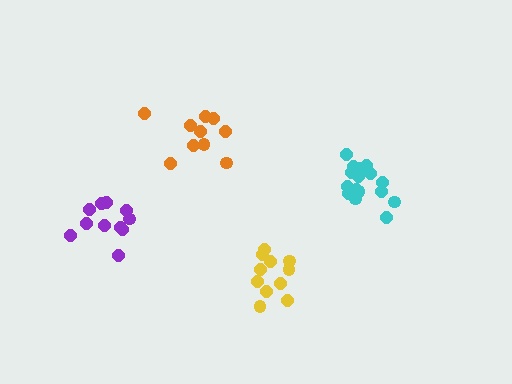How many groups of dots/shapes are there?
There are 4 groups.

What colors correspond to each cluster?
The clusters are colored: cyan, yellow, orange, purple.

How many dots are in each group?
Group 1: 16 dots, Group 2: 11 dots, Group 3: 10 dots, Group 4: 11 dots (48 total).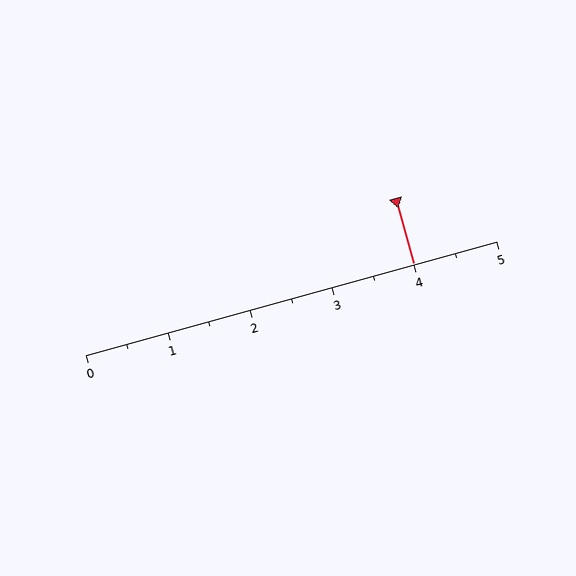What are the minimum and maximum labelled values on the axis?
The axis runs from 0 to 5.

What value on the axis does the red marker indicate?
The marker indicates approximately 4.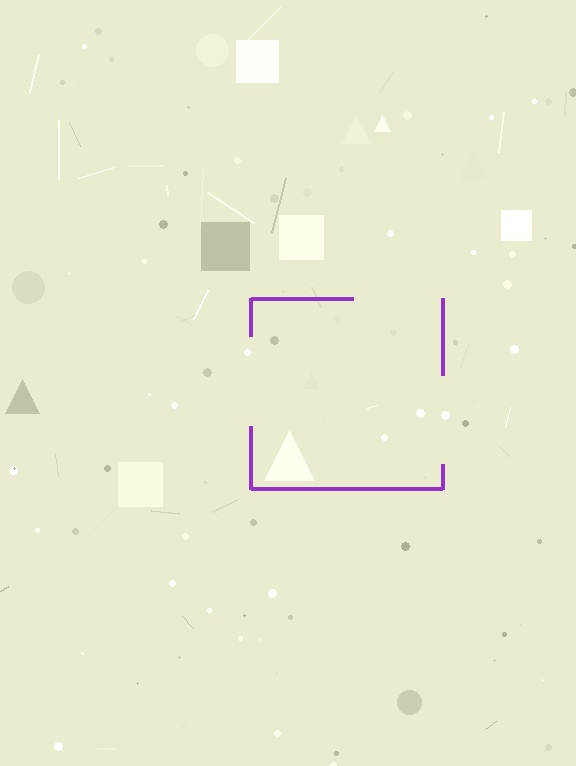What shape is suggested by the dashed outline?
The dashed outline suggests a square.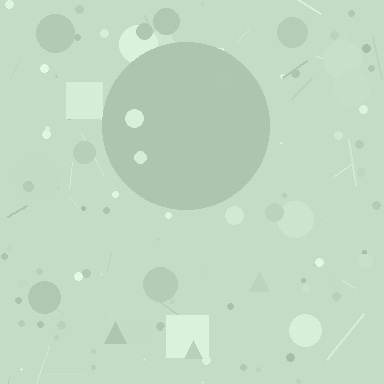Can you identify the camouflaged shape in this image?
The camouflaged shape is a circle.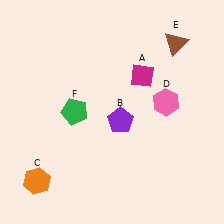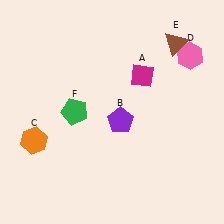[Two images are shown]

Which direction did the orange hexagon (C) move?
The orange hexagon (C) moved up.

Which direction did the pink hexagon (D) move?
The pink hexagon (D) moved up.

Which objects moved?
The objects that moved are: the orange hexagon (C), the pink hexagon (D).